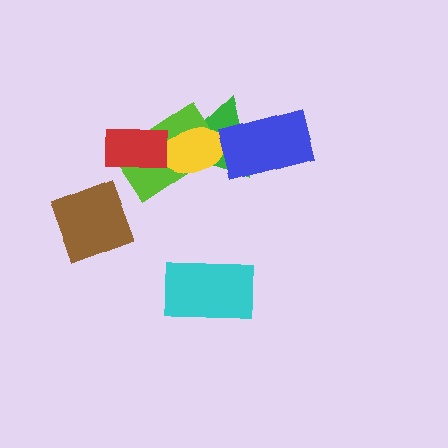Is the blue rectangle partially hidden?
No, no other shape covers it.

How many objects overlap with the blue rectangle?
1 object overlaps with the blue rectangle.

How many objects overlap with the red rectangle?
1 object overlaps with the red rectangle.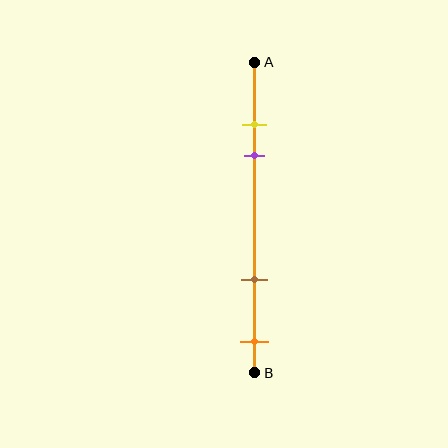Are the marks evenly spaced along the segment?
No, the marks are not evenly spaced.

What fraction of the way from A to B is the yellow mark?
The yellow mark is approximately 20% (0.2) of the way from A to B.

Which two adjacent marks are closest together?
The yellow and purple marks are the closest adjacent pair.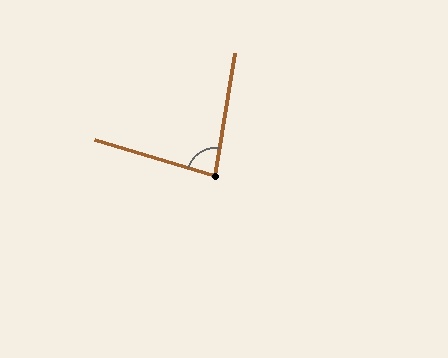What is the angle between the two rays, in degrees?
Approximately 82 degrees.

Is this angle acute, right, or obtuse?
It is acute.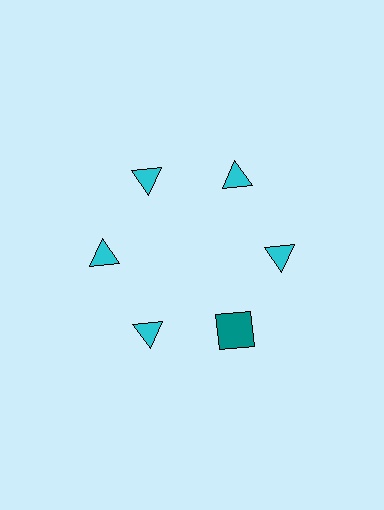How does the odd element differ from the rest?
It differs in both color (teal instead of cyan) and shape (square instead of triangle).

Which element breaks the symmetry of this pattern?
The teal square at roughly the 5 o'clock position breaks the symmetry. All other shapes are cyan triangles.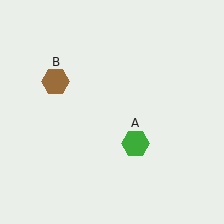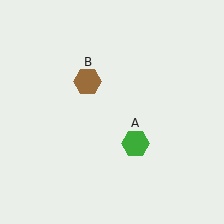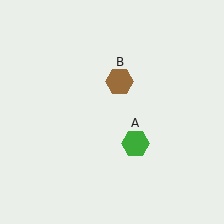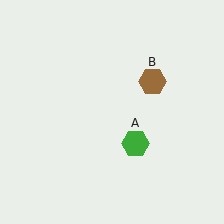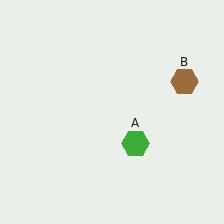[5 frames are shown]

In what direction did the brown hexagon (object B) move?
The brown hexagon (object B) moved right.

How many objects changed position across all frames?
1 object changed position: brown hexagon (object B).